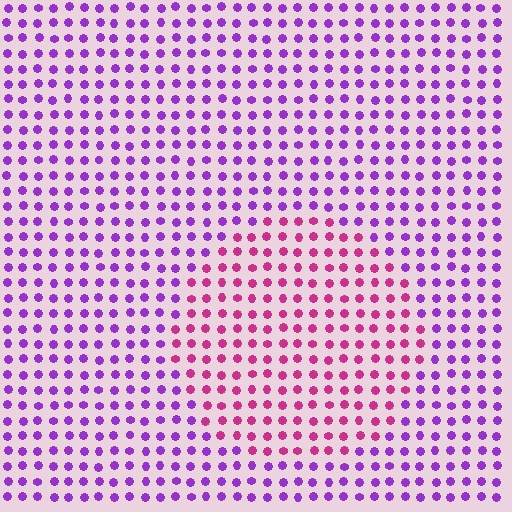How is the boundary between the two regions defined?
The boundary is defined purely by a slight shift in hue (about 45 degrees). Spacing, size, and orientation are identical on both sides.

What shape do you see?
I see a circle.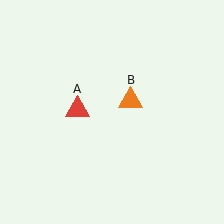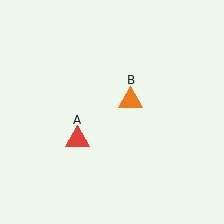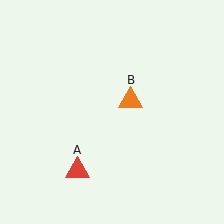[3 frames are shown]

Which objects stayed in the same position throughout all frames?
Orange triangle (object B) remained stationary.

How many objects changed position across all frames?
1 object changed position: red triangle (object A).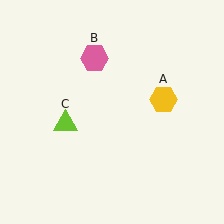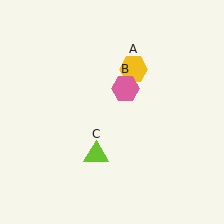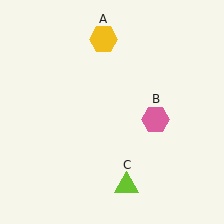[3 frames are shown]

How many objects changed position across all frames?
3 objects changed position: yellow hexagon (object A), pink hexagon (object B), lime triangle (object C).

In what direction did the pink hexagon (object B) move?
The pink hexagon (object B) moved down and to the right.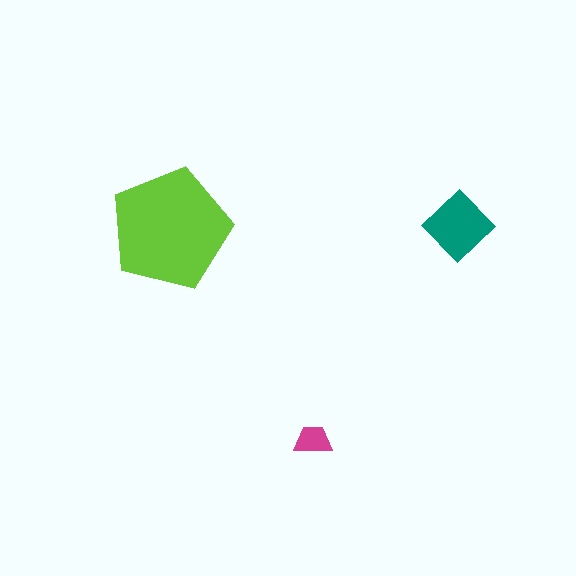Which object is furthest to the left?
The lime pentagon is leftmost.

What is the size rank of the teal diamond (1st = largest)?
2nd.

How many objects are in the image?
There are 3 objects in the image.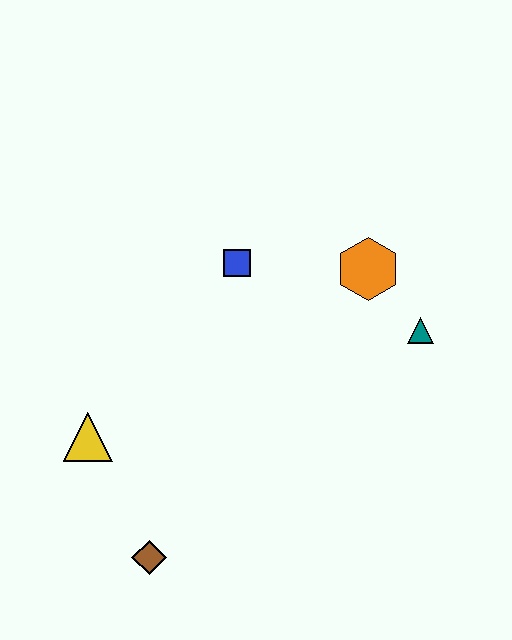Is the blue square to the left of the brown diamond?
No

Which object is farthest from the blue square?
The brown diamond is farthest from the blue square.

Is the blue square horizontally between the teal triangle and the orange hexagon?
No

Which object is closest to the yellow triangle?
The brown diamond is closest to the yellow triangle.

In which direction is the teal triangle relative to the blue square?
The teal triangle is to the right of the blue square.